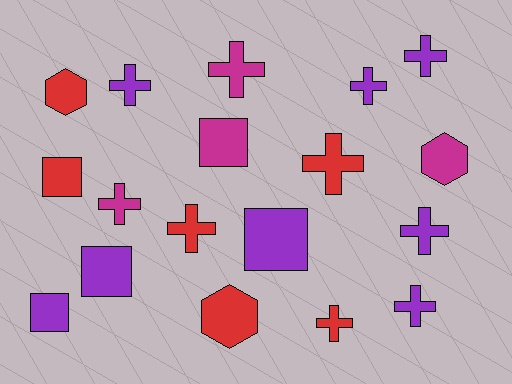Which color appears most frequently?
Purple, with 8 objects.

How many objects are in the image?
There are 18 objects.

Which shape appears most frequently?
Cross, with 10 objects.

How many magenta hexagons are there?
There is 1 magenta hexagon.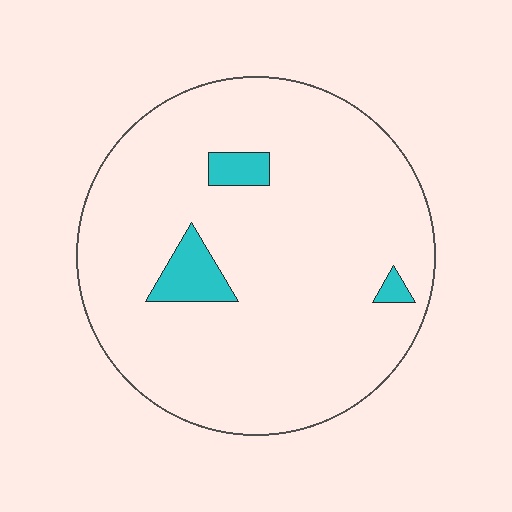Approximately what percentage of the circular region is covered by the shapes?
Approximately 5%.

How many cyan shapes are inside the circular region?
3.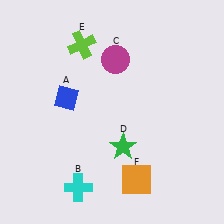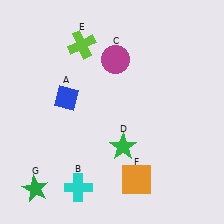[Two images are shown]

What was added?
A green star (G) was added in Image 2.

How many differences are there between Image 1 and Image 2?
There is 1 difference between the two images.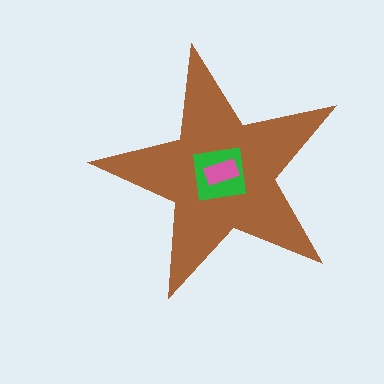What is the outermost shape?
The brown star.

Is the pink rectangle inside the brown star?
Yes.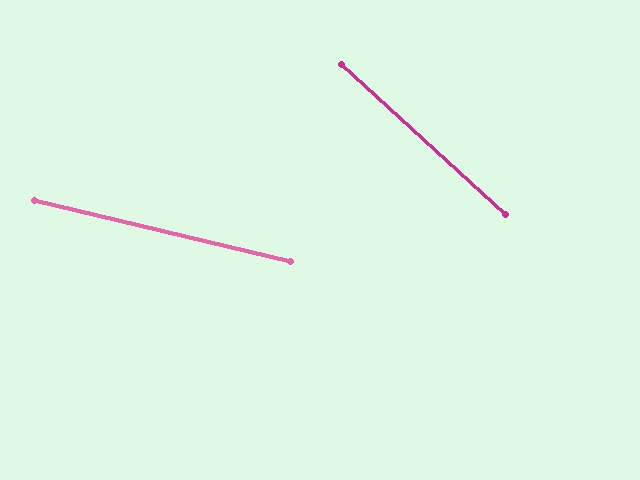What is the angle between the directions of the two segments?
Approximately 29 degrees.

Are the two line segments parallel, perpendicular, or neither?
Neither parallel nor perpendicular — they differ by about 29°.